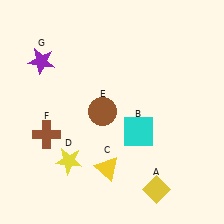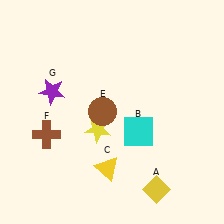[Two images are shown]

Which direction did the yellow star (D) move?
The yellow star (D) moved up.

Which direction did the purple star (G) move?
The purple star (G) moved down.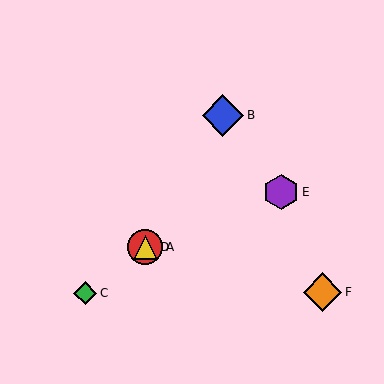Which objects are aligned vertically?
Objects A, D are aligned vertically.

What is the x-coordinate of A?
Object A is at x≈145.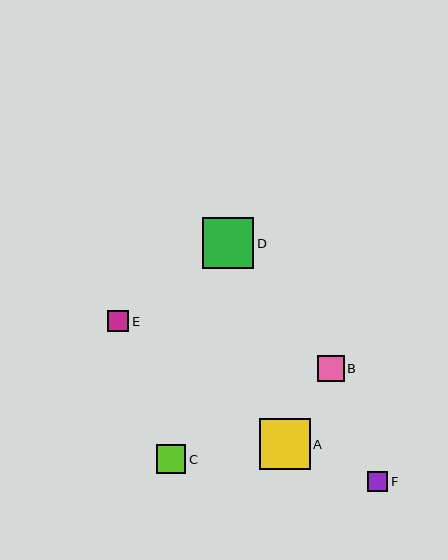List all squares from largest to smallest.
From largest to smallest: D, A, C, B, E, F.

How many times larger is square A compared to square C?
Square A is approximately 1.7 times the size of square C.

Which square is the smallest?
Square F is the smallest with a size of approximately 20 pixels.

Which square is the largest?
Square D is the largest with a size of approximately 51 pixels.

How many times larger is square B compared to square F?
Square B is approximately 1.3 times the size of square F.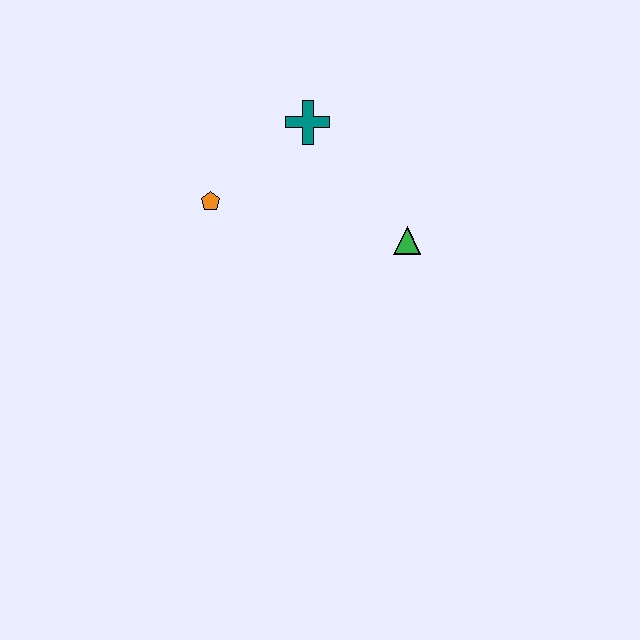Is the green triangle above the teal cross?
No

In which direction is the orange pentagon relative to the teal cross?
The orange pentagon is to the left of the teal cross.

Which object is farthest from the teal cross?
The green triangle is farthest from the teal cross.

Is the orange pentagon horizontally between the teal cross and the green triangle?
No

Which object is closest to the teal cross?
The orange pentagon is closest to the teal cross.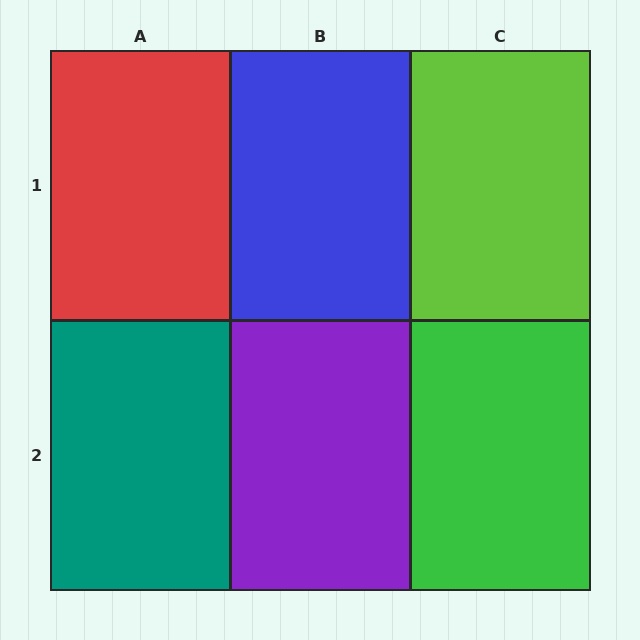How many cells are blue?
1 cell is blue.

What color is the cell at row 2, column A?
Teal.